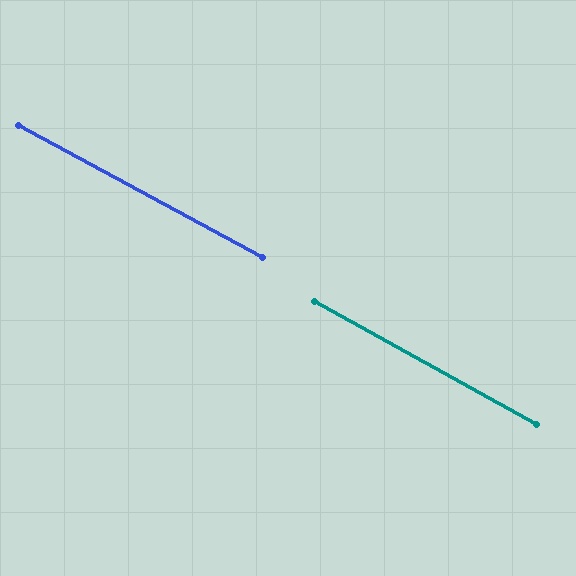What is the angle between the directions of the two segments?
Approximately 1 degree.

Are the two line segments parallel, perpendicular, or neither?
Parallel — their directions differ by only 0.7°.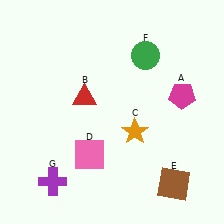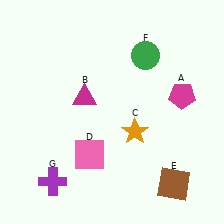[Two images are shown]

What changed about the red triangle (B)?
In Image 1, B is red. In Image 2, it changed to magenta.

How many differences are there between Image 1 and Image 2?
There is 1 difference between the two images.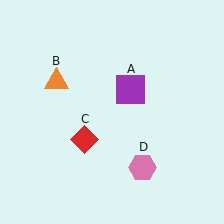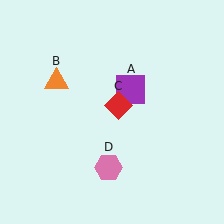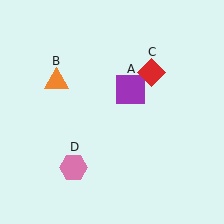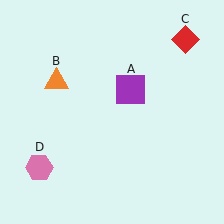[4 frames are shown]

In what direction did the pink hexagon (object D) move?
The pink hexagon (object D) moved left.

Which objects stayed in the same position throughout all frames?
Purple square (object A) and orange triangle (object B) remained stationary.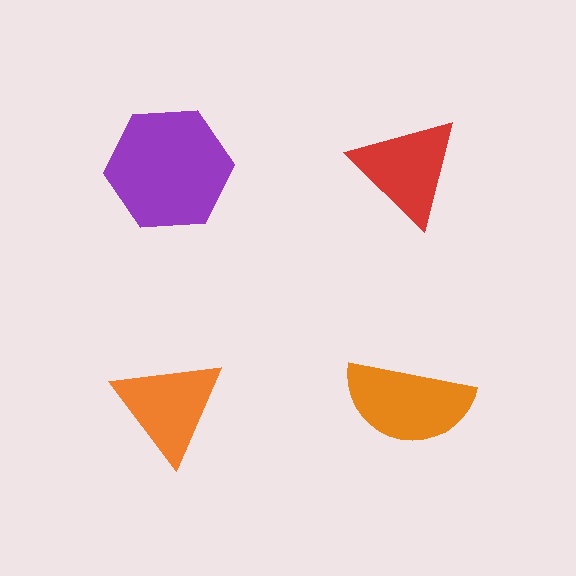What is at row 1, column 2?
A red triangle.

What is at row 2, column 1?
An orange triangle.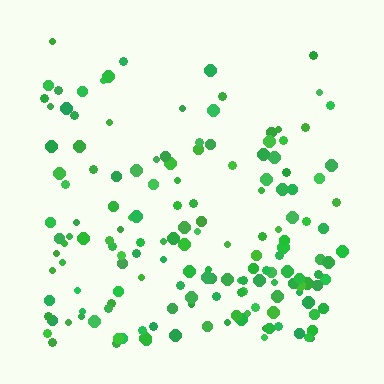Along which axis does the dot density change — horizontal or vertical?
Vertical.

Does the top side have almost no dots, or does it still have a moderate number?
Still a moderate number, just noticeably fewer than the bottom.